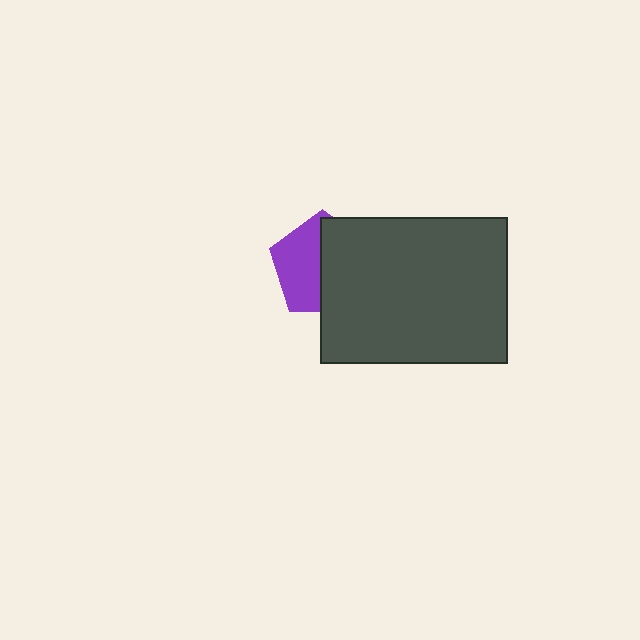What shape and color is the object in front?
The object in front is a dark gray rectangle.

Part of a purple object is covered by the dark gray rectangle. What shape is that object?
It is a pentagon.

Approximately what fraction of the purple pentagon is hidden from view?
Roughly 53% of the purple pentagon is hidden behind the dark gray rectangle.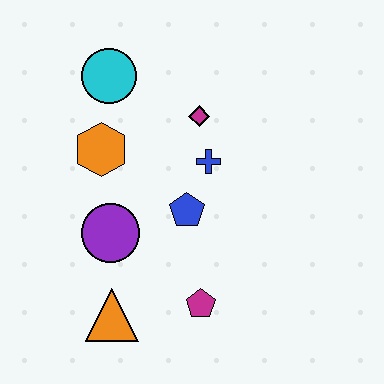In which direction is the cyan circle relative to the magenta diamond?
The cyan circle is to the left of the magenta diamond.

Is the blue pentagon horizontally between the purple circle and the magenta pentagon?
Yes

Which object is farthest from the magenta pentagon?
The cyan circle is farthest from the magenta pentagon.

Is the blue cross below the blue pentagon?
No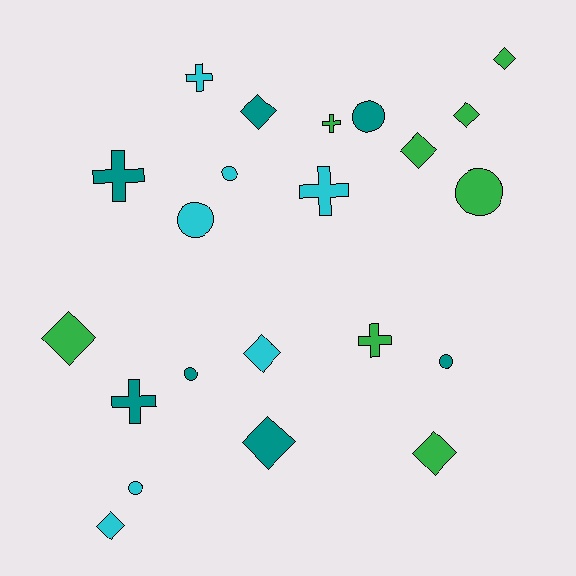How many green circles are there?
There is 1 green circle.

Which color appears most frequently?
Green, with 8 objects.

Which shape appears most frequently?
Diamond, with 9 objects.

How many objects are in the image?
There are 22 objects.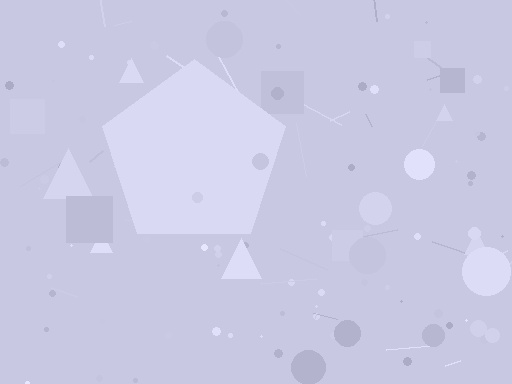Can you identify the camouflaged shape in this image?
The camouflaged shape is a pentagon.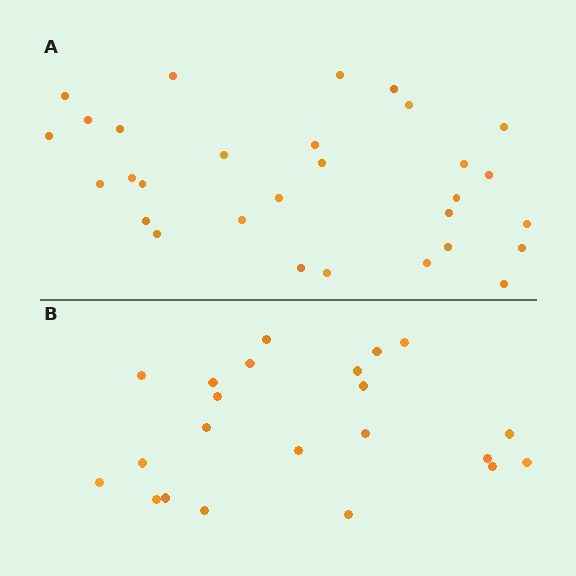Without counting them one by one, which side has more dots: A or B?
Region A (the top region) has more dots.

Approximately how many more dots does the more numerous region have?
Region A has roughly 8 or so more dots than region B.